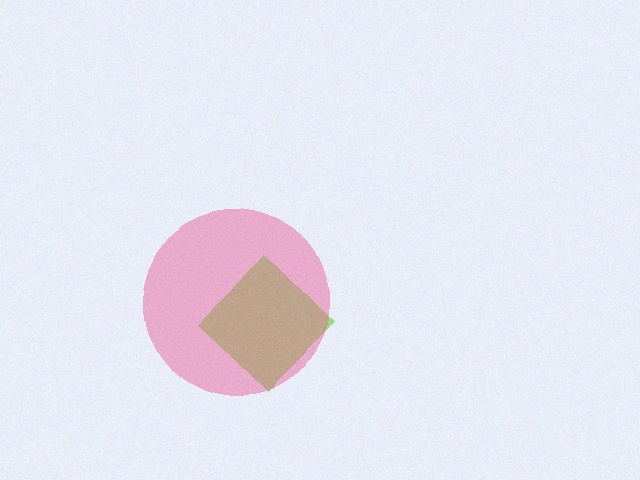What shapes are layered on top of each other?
The layered shapes are: a lime diamond, a pink circle.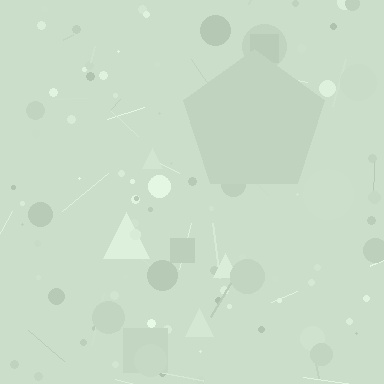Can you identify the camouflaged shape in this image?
The camouflaged shape is a pentagon.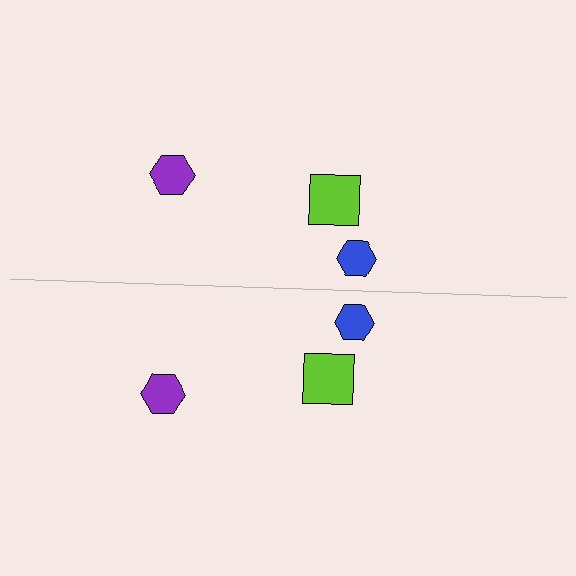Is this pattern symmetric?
Yes, this pattern has bilateral (reflection) symmetry.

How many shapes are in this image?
There are 6 shapes in this image.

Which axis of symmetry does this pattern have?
The pattern has a horizontal axis of symmetry running through the center of the image.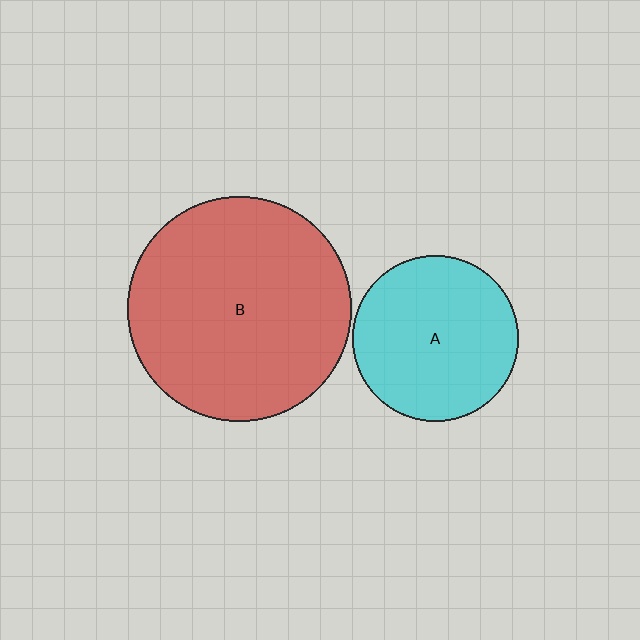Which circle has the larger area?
Circle B (red).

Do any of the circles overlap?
No, none of the circles overlap.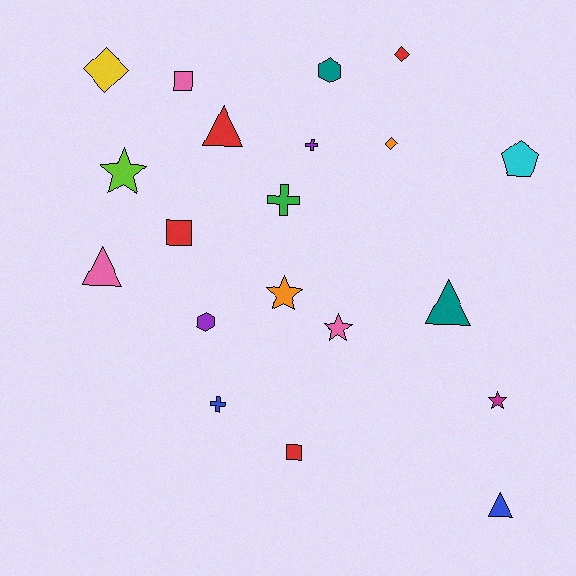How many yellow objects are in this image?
There is 1 yellow object.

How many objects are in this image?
There are 20 objects.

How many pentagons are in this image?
There is 1 pentagon.